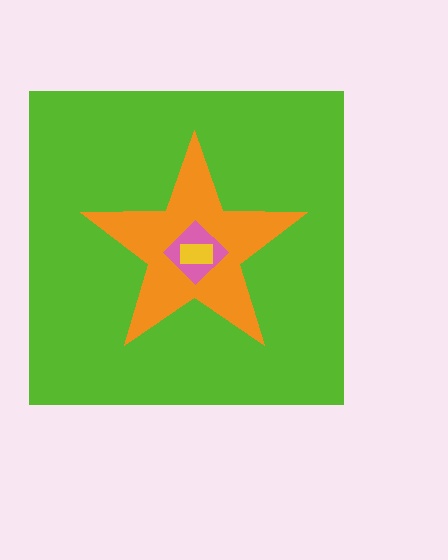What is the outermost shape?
The lime square.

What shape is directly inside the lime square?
The orange star.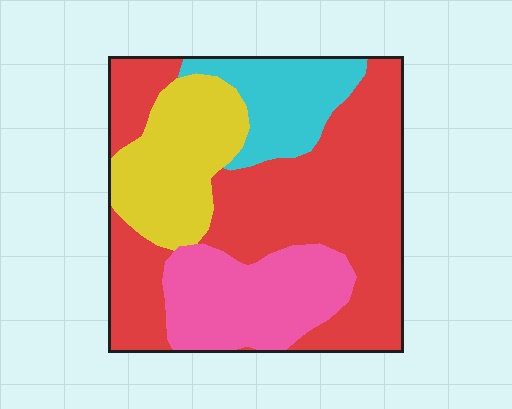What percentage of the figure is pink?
Pink covers 19% of the figure.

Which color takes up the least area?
Cyan, at roughly 15%.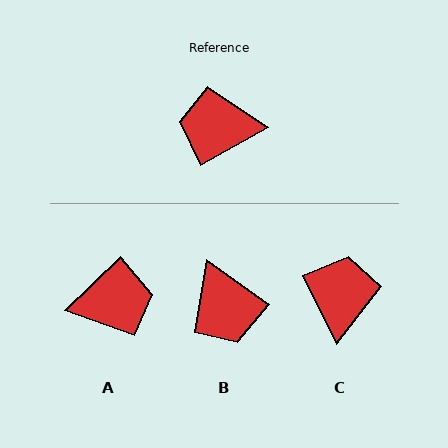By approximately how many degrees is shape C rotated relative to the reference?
Approximately 94 degrees clockwise.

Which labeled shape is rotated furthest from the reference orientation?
A, about 165 degrees away.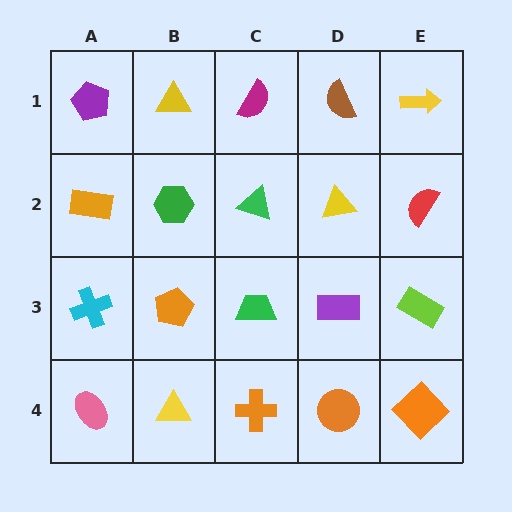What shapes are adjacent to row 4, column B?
An orange pentagon (row 3, column B), a pink ellipse (row 4, column A), an orange cross (row 4, column C).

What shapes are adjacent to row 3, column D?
A yellow triangle (row 2, column D), an orange circle (row 4, column D), a green trapezoid (row 3, column C), a lime rectangle (row 3, column E).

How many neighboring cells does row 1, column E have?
2.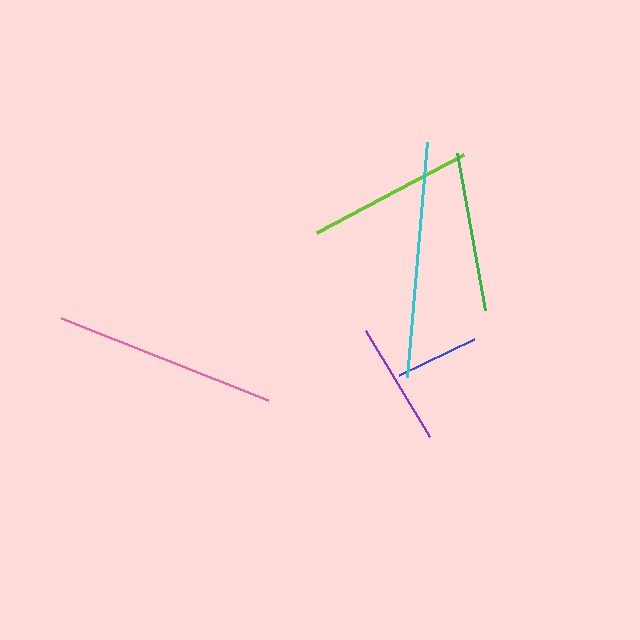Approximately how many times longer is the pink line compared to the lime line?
The pink line is approximately 1.3 times the length of the lime line.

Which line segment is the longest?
The cyan line is the longest at approximately 235 pixels.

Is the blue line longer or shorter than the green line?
The green line is longer than the blue line.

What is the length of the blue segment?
The blue segment is approximately 83 pixels long.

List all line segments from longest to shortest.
From longest to shortest: cyan, pink, lime, green, purple, blue.